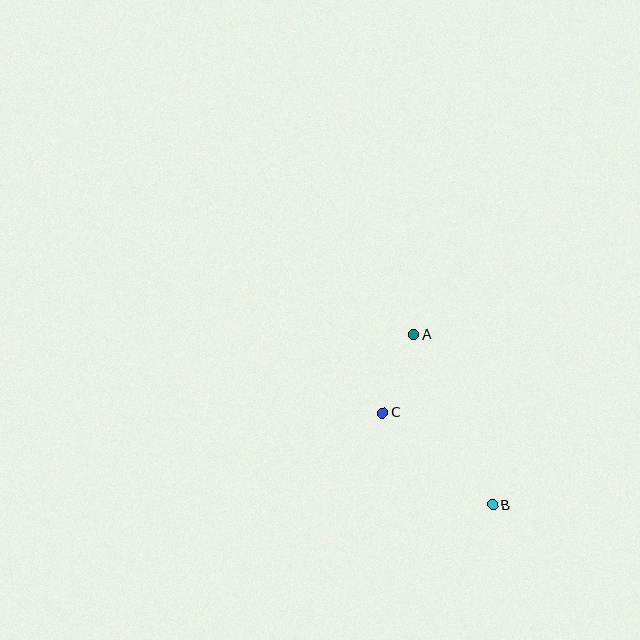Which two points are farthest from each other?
Points A and B are farthest from each other.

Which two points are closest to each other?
Points A and C are closest to each other.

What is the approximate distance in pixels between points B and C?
The distance between B and C is approximately 143 pixels.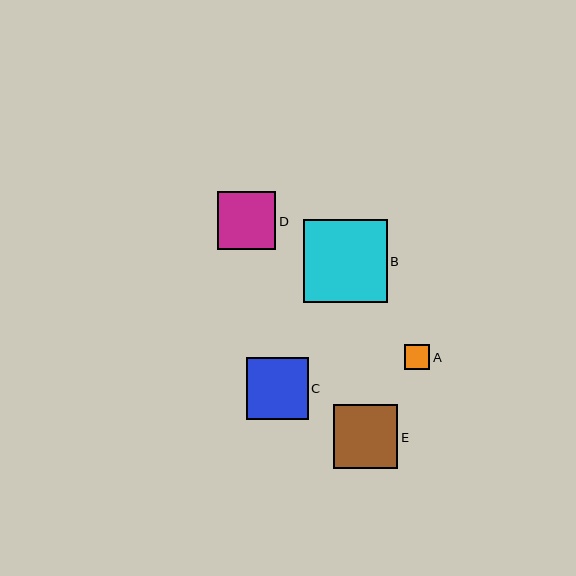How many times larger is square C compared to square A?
Square C is approximately 2.4 times the size of square A.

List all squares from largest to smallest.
From largest to smallest: B, E, C, D, A.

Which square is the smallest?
Square A is the smallest with a size of approximately 26 pixels.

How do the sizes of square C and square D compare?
Square C and square D are approximately the same size.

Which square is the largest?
Square B is the largest with a size of approximately 83 pixels.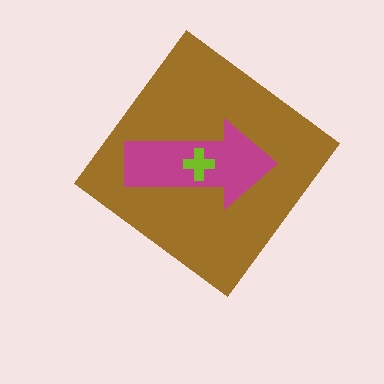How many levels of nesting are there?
3.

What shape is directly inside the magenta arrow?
The lime cross.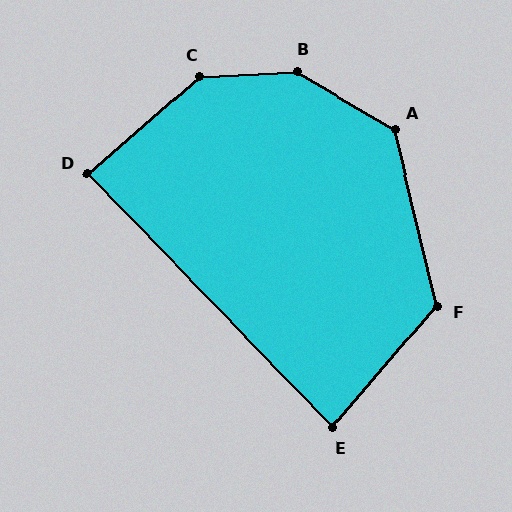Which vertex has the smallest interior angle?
E, at approximately 85 degrees.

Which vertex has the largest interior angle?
B, at approximately 147 degrees.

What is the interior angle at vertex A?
Approximately 134 degrees (obtuse).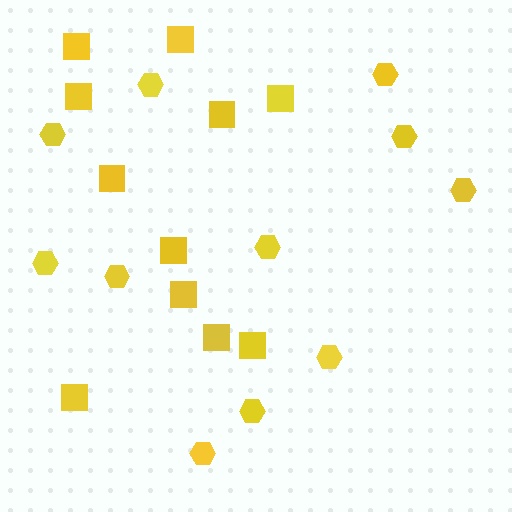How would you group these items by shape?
There are 2 groups: one group of squares (11) and one group of hexagons (11).